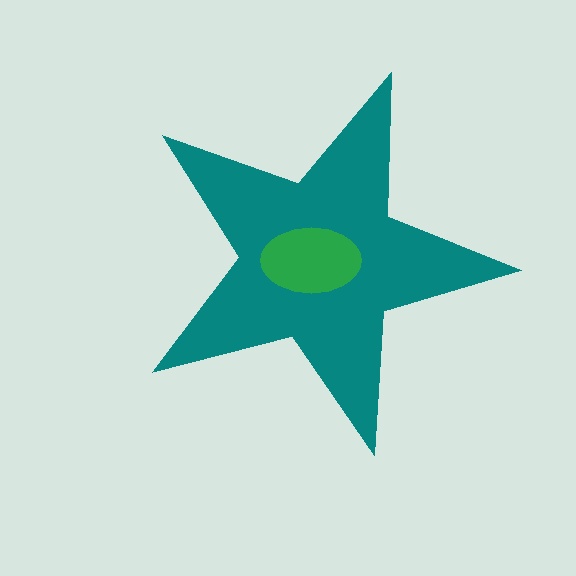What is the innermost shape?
The green ellipse.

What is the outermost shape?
The teal star.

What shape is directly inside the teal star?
The green ellipse.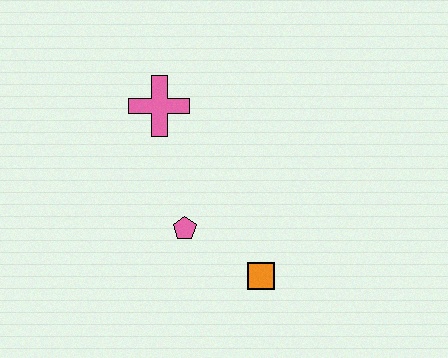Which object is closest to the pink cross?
The pink pentagon is closest to the pink cross.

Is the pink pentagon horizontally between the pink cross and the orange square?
Yes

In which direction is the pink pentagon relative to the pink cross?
The pink pentagon is below the pink cross.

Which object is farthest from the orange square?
The pink cross is farthest from the orange square.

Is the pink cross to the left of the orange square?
Yes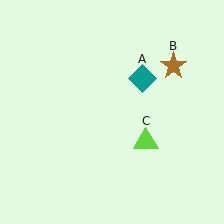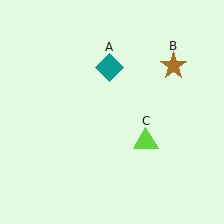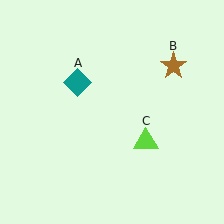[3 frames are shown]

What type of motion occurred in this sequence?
The teal diamond (object A) rotated counterclockwise around the center of the scene.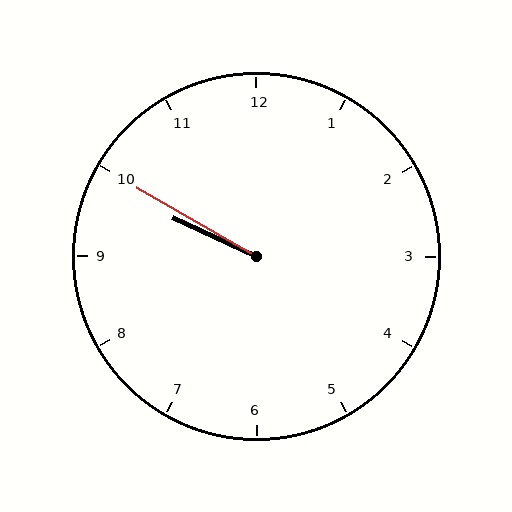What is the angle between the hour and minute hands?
Approximately 5 degrees.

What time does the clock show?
9:50.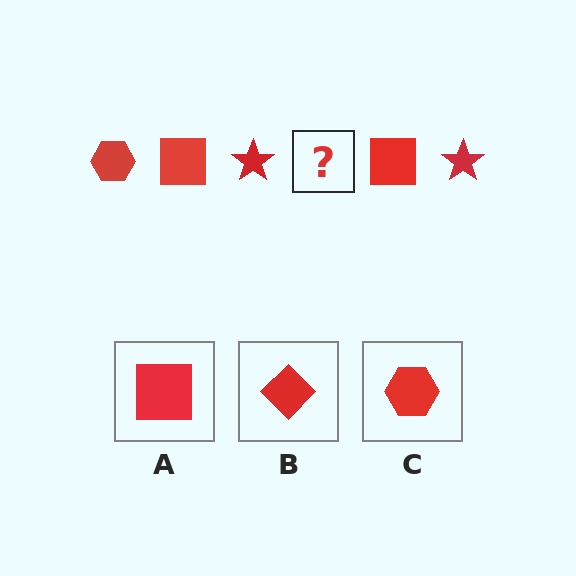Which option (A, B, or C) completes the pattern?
C.